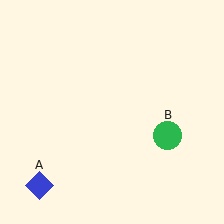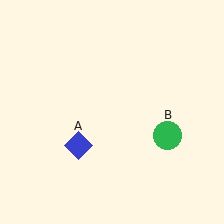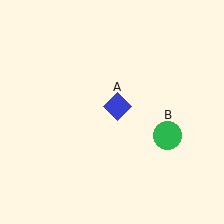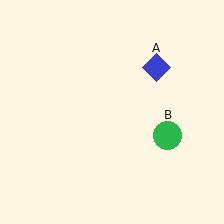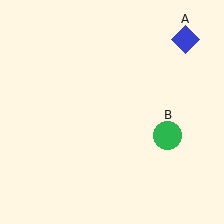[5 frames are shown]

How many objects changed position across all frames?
1 object changed position: blue diamond (object A).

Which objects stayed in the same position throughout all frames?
Green circle (object B) remained stationary.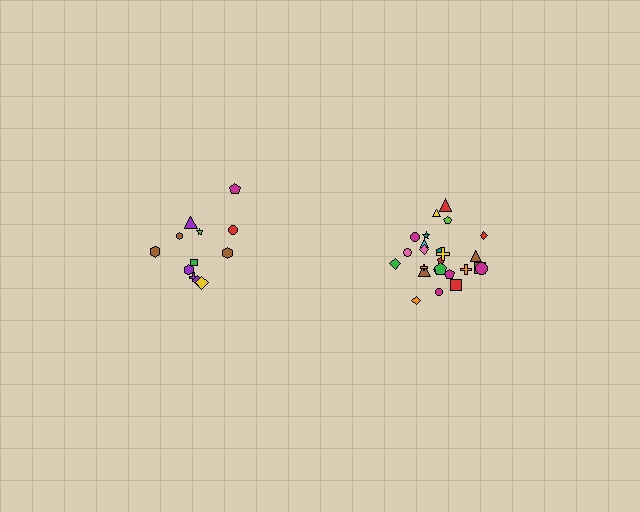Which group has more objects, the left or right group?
The right group.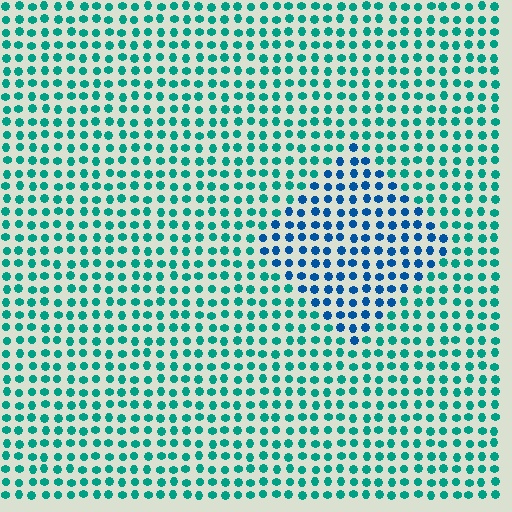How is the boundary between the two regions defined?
The boundary is defined purely by a slight shift in hue (about 39 degrees). Spacing, size, and orientation are identical on both sides.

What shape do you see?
I see a diamond.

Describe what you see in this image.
The image is filled with small teal elements in a uniform arrangement. A diamond-shaped region is visible where the elements are tinted to a slightly different hue, forming a subtle color boundary.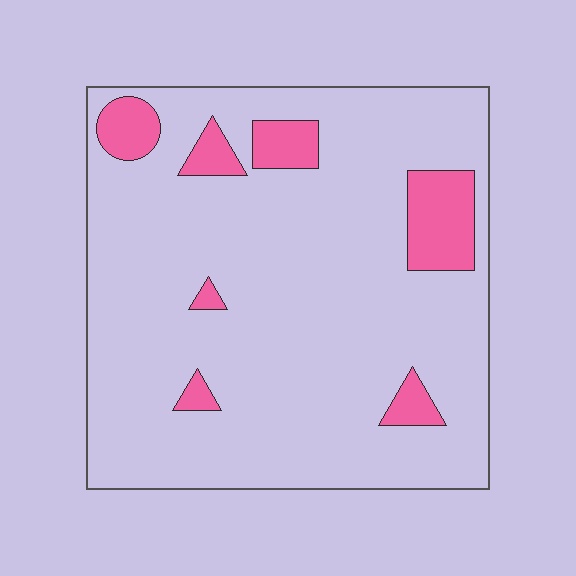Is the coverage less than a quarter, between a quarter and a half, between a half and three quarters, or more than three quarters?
Less than a quarter.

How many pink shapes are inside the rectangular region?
7.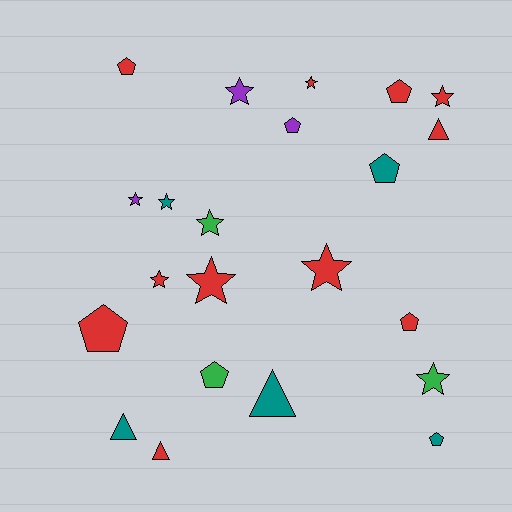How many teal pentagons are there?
There are 2 teal pentagons.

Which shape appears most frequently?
Star, with 10 objects.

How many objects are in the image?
There are 22 objects.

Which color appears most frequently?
Red, with 11 objects.